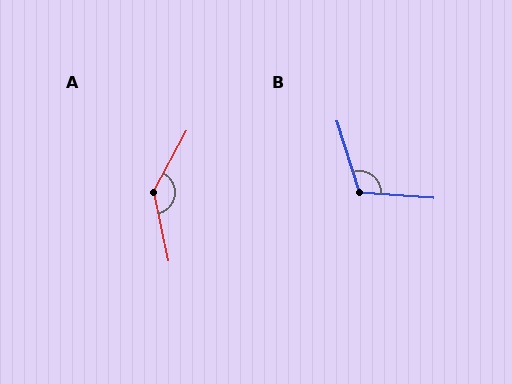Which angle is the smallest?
B, at approximately 111 degrees.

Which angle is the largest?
A, at approximately 140 degrees.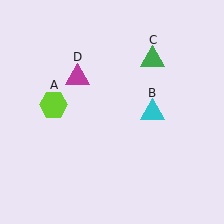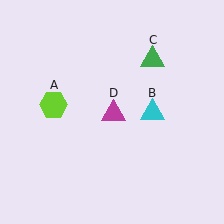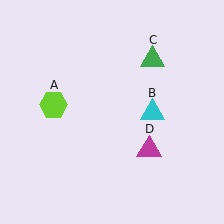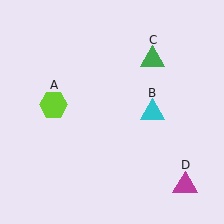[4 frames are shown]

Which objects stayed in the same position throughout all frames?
Lime hexagon (object A) and cyan triangle (object B) and green triangle (object C) remained stationary.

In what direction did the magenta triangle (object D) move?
The magenta triangle (object D) moved down and to the right.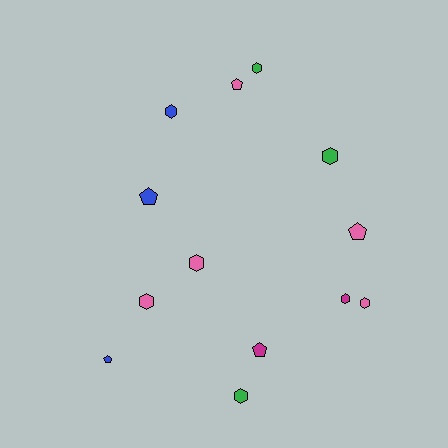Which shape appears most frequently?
Hexagon, with 8 objects.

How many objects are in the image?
There are 13 objects.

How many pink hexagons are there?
There are 3 pink hexagons.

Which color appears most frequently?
Pink, with 5 objects.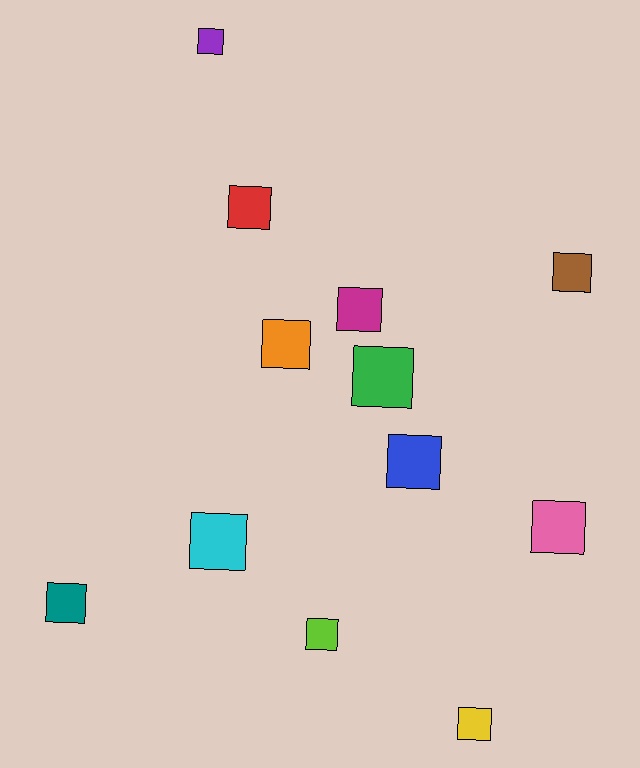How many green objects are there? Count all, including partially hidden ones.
There is 1 green object.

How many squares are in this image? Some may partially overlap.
There are 12 squares.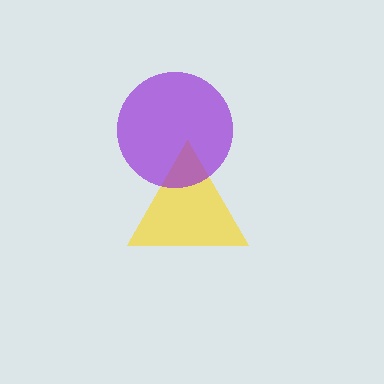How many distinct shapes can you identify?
There are 2 distinct shapes: a yellow triangle, a purple circle.